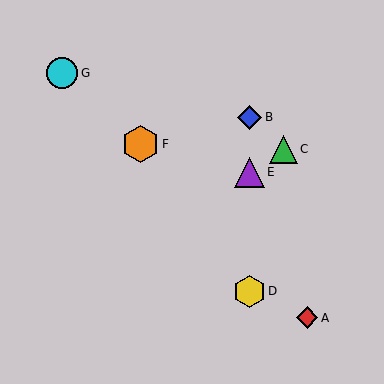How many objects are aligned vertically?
3 objects (B, D, E) are aligned vertically.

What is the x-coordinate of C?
Object C is at x≈283.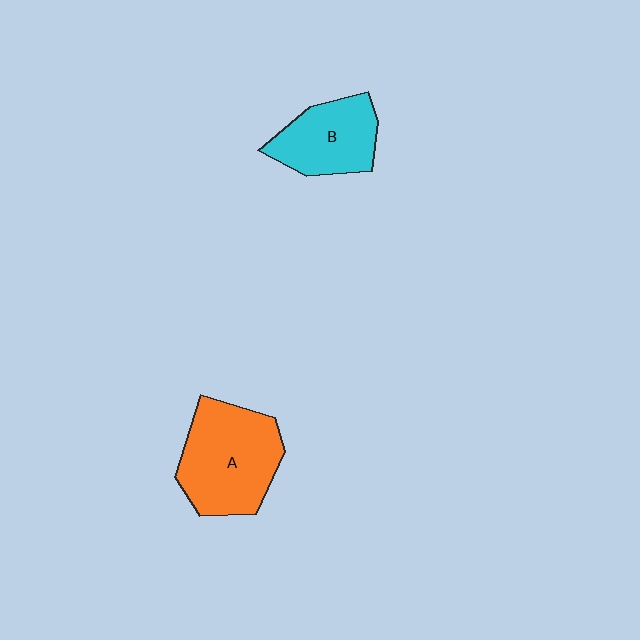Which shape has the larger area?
Shape A (orange).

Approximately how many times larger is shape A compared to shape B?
Approximately 1.4 times.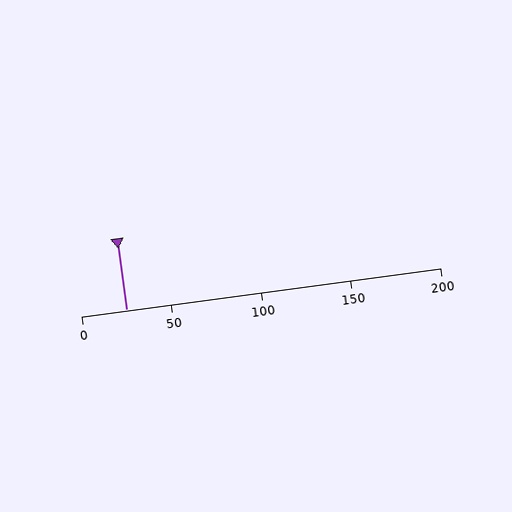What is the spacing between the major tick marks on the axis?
The major ticks are spaced 50 apart.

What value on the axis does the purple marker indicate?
The marker indicates approximately 25.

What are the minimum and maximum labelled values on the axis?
The axis runs from 0 to 200.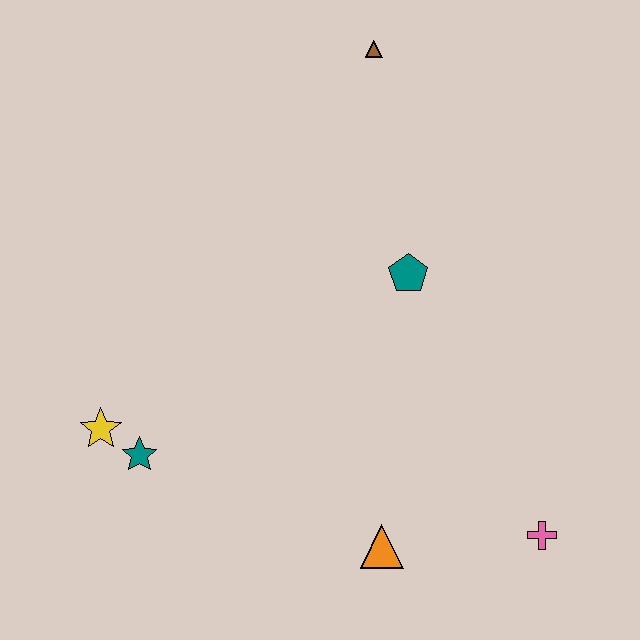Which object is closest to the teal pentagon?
The brown triangle is closest to the teal pentagon.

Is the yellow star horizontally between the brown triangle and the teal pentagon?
No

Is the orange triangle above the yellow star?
No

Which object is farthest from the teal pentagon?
The yellow star is farthest from the teal pentagon.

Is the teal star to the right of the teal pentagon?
No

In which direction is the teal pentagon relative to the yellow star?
The teal pentagon is to the right of the yellow star.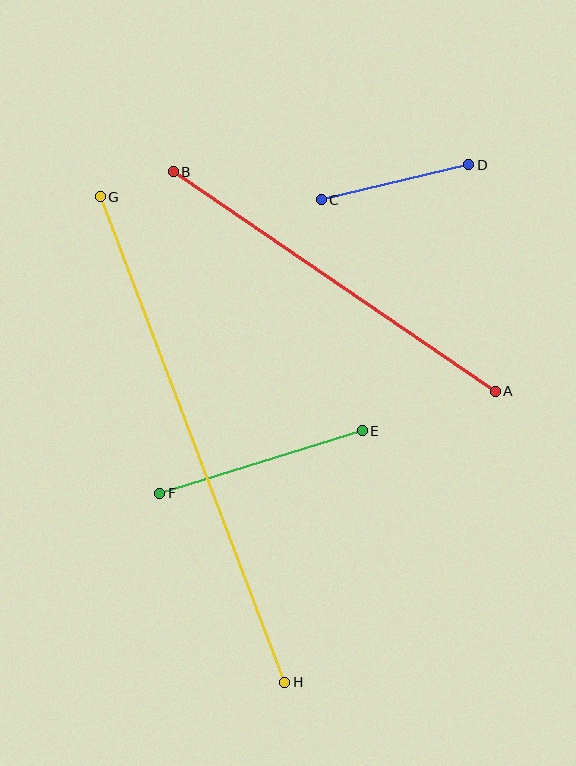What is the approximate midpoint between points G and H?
The midpoint is at approximately (192, 439) pixels.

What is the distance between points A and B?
The distance is approximately 390 pixels.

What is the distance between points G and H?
The distance is approximately 519 pixels.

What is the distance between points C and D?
The distance is approximately 151 pixels.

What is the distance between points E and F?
The distance is approximately 212 pixels.